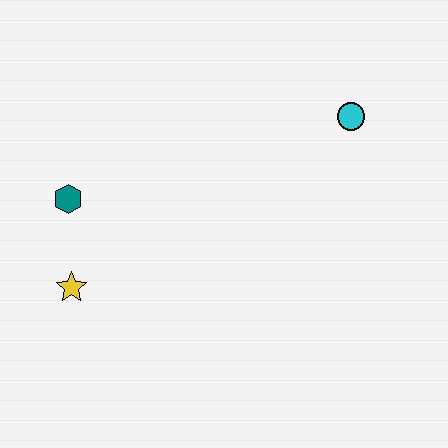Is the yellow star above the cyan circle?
No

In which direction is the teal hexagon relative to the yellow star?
The teal hexagon is above the yellow star.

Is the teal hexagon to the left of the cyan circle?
Yes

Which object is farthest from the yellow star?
The cyan circle is farthest from the yellow star.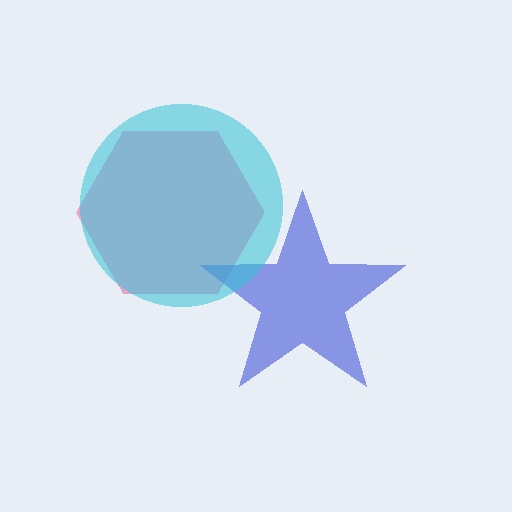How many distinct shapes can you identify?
There are 3 distinct shapes: a pink hexagon, a blue star, a cyan circle.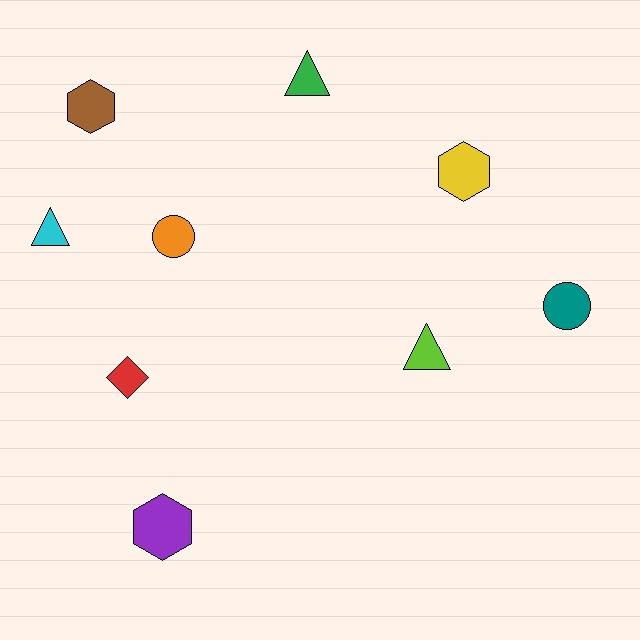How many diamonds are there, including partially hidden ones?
There is 1 diamond.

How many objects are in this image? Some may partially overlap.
There are 9 objects.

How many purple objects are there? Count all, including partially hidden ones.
There is 1 purple object.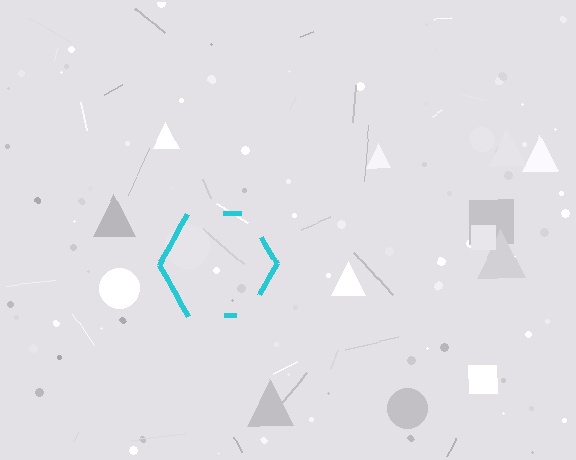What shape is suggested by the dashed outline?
The dashed outline suggests a hexagon.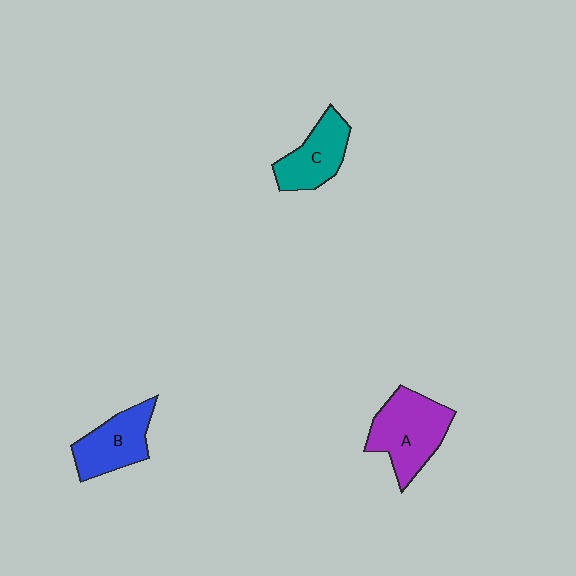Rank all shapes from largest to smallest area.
From largest to smallest: A (purple), B (blue), C (teal).